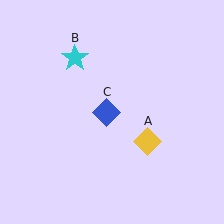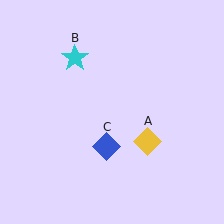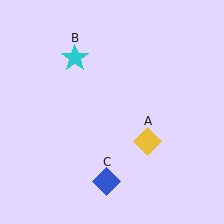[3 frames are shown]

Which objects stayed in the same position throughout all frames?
Yellow diamond (object A) and cyan star (object B) remained stationary.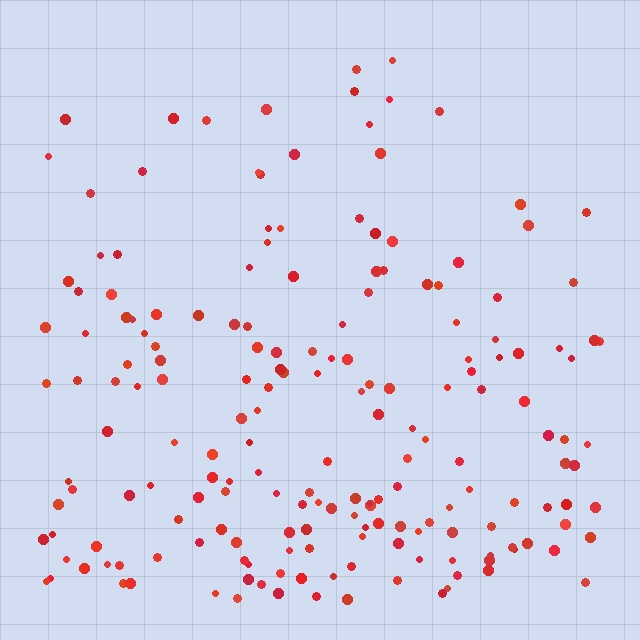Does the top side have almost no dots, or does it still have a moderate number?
Still a moderate number, just noticeably fewer than the bottom.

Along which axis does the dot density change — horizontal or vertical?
Vertical.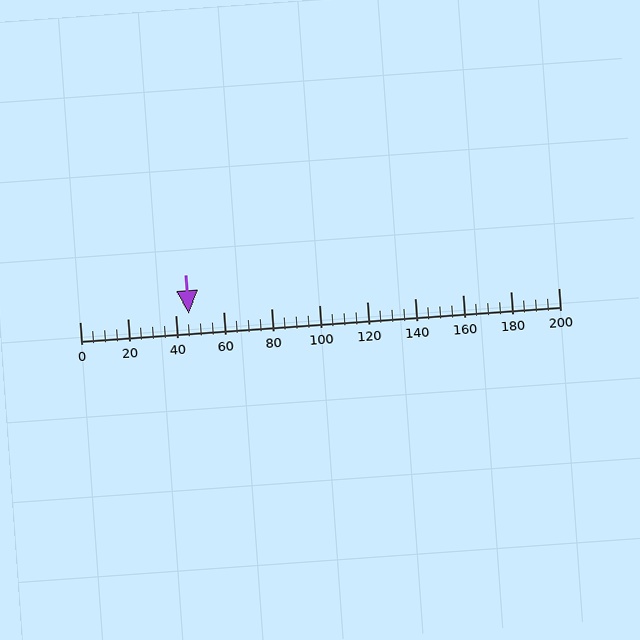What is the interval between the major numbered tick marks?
The major tick marks are spaced 20 units apart.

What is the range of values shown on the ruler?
The ruler shows values from 0 to 200.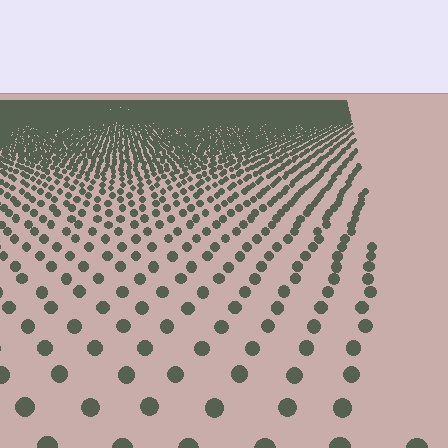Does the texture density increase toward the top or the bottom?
Density increases toward the top.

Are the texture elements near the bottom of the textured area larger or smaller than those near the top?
Larger. Near the bottom, elements are closer to the viewer and appear at a bigger on-screen size.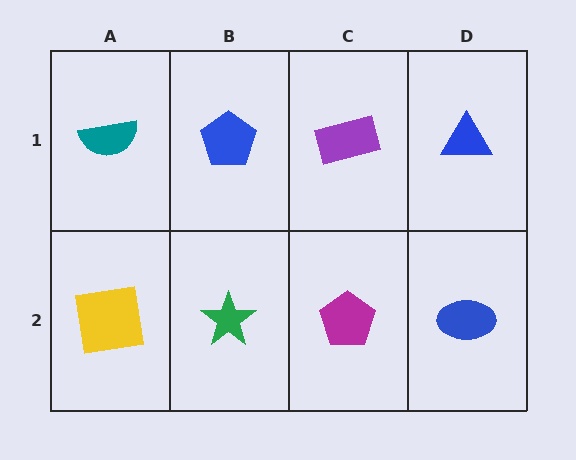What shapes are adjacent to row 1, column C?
A magenta pentagon (row 2, column C), a blue pentagon (row 1, column B), a blue triangle (row 1, column D).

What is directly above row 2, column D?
A blue triangle.